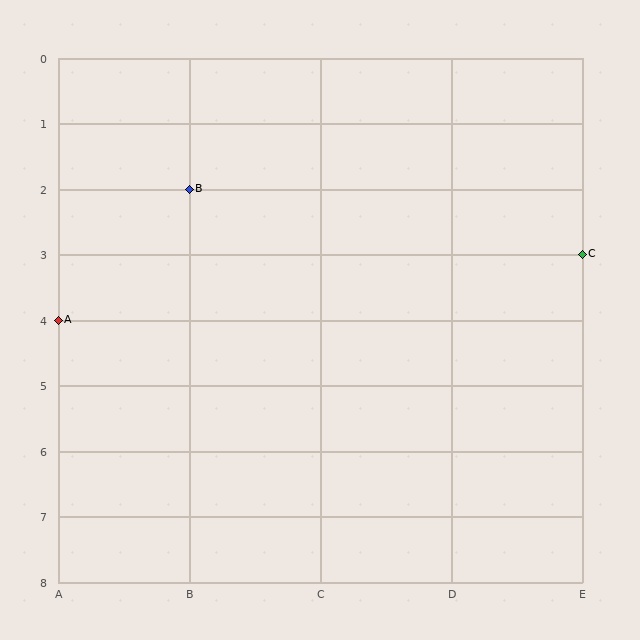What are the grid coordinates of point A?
Point A is at grid coordinates (A, 4).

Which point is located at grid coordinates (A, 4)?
Point A is at (A, 4).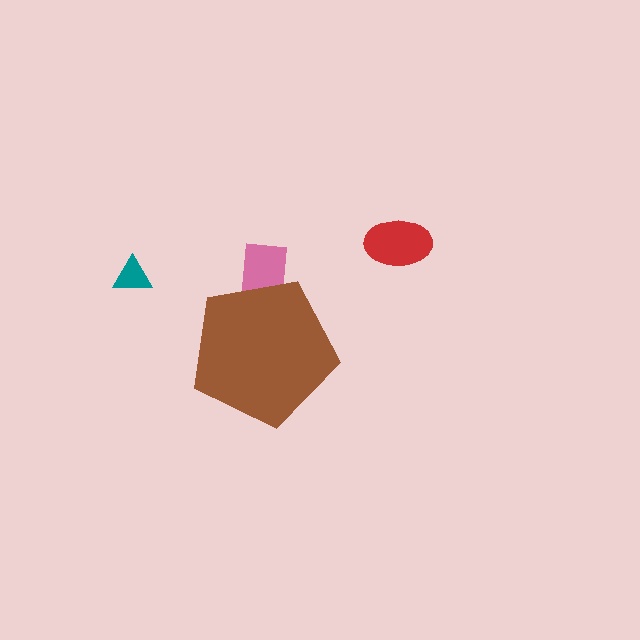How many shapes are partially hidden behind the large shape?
1 shape is partially hidden.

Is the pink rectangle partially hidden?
Yes, the pink rectangle is partially hidden behind the brown pentagon.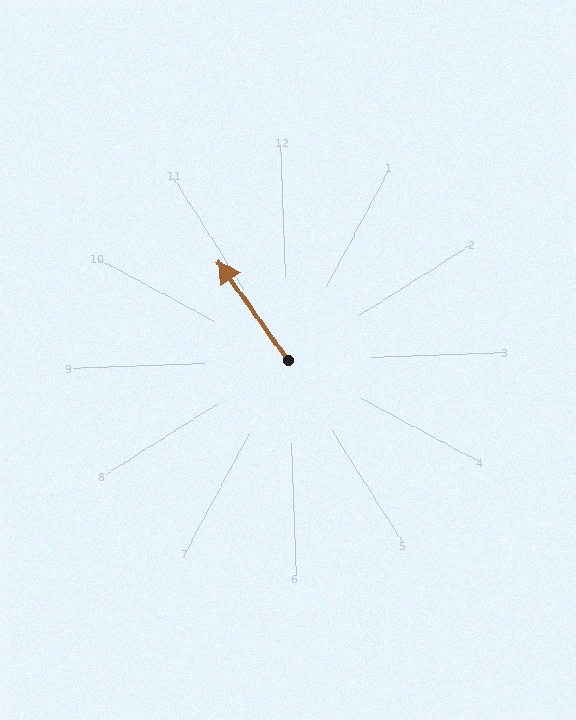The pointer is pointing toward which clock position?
Roughly 11 o'clock.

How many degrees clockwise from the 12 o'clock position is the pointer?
Approximately 327 degrees.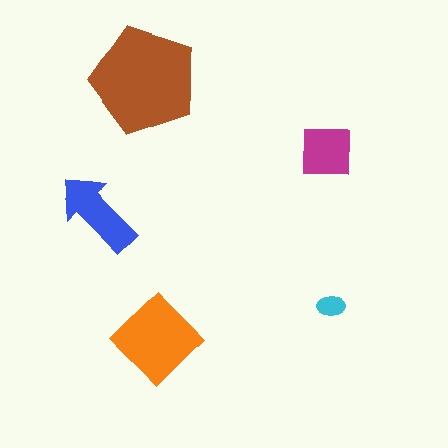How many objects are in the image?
There are 5 objects in the image.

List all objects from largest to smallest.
The brown pentagon, the orange diamond, the blue arrow, the magenta square, the cyan ellipse.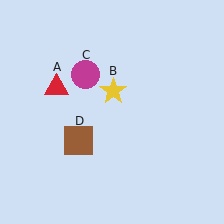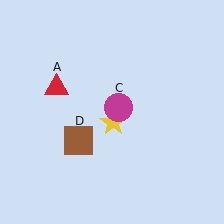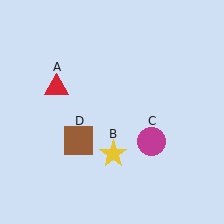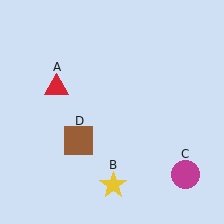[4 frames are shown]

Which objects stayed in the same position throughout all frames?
Red triangle (object A) and brown square (object D) remained stationary.